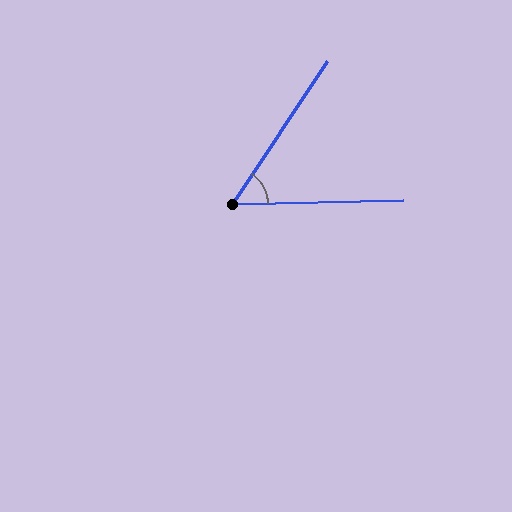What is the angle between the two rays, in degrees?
Approximately 55 degrees.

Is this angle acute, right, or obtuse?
It is acute.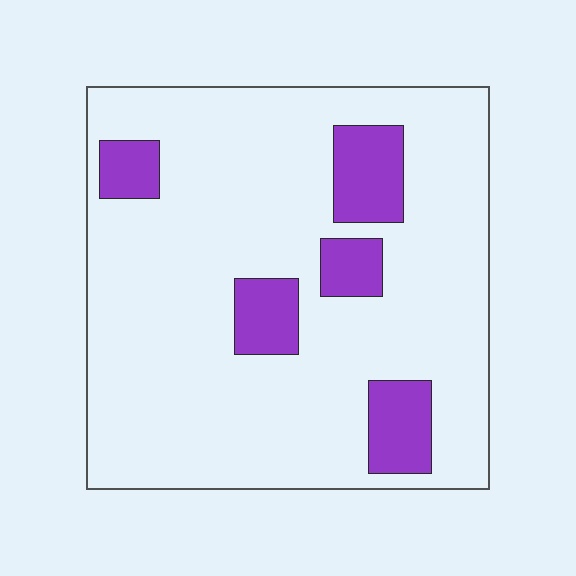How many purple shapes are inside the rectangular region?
5.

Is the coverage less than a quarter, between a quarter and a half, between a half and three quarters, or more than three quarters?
Less than a quarter.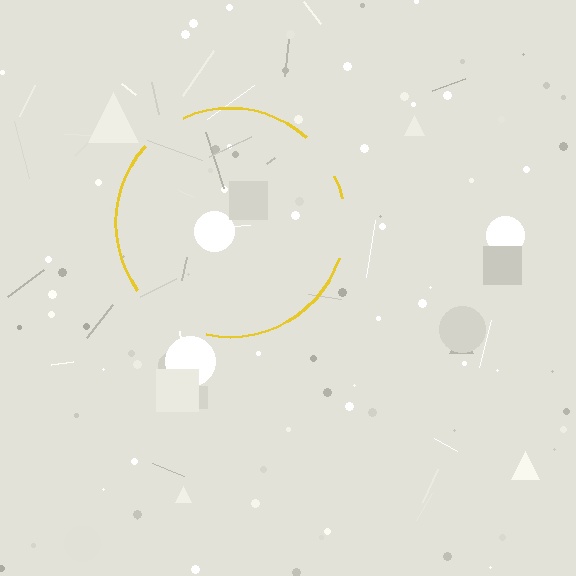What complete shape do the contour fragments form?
The contour fragments form a circle.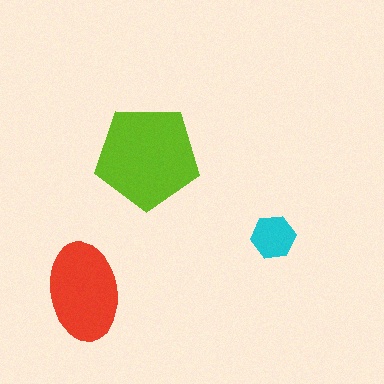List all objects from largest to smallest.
The lime pentagon, the red ellipse, the cyan hexagon.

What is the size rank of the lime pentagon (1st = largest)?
1st.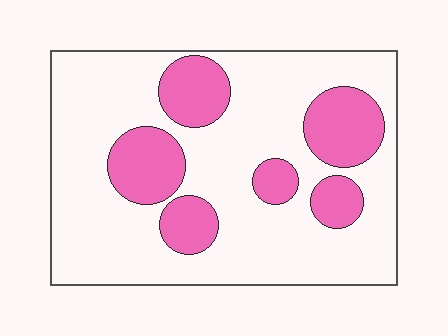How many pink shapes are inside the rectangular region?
6.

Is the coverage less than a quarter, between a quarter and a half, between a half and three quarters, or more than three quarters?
Between a quarter and a half.